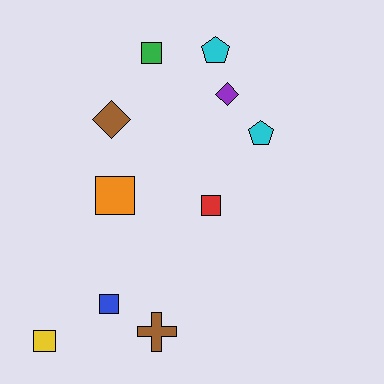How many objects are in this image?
There are 10 objects.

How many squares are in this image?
There are 5 squares.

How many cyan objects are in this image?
There are 2 cyan objects.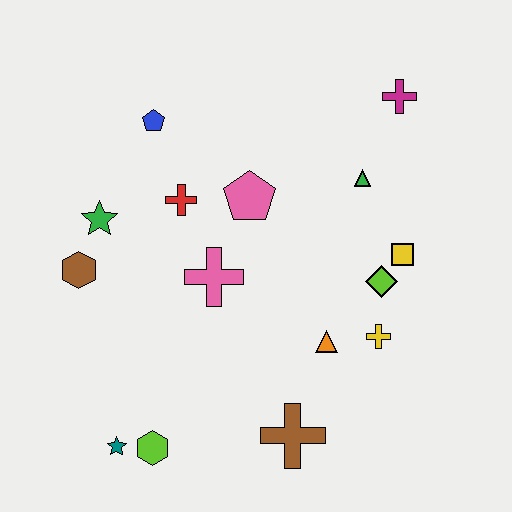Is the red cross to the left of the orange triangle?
Yes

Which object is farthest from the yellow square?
The teal star is farthest from the yellow square.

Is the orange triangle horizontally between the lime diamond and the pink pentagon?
Yes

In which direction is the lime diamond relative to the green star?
The lime diamond is to the right of the green star.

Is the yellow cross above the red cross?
No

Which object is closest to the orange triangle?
The yellow cross is closest to the orange triangle.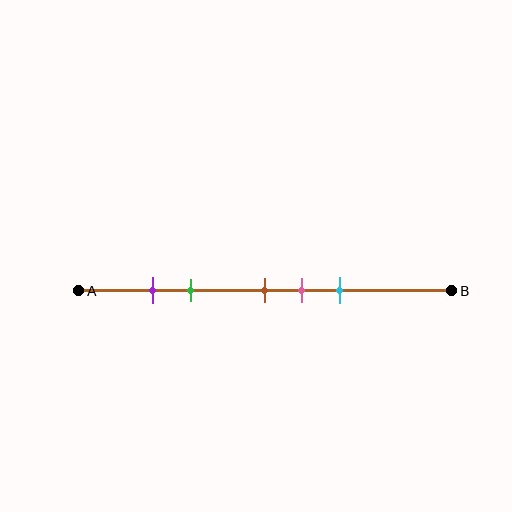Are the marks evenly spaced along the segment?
No, the marks are not evenly spaced.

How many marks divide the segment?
There are 5 marks dividing the segment.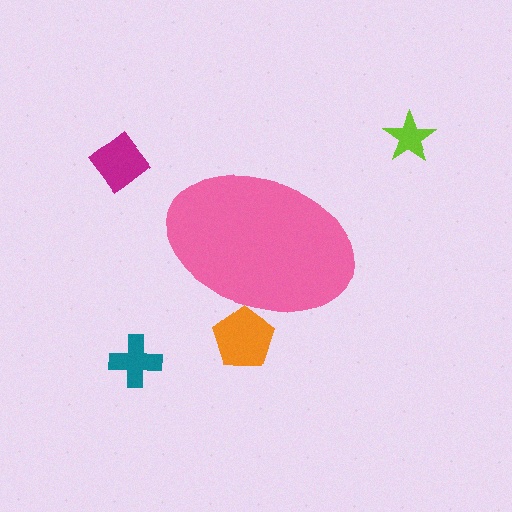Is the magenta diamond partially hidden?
No, the magenta diamond is fully visible.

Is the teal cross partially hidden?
No, the teal cross is fully visible.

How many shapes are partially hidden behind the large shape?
1 shape is partially hidden.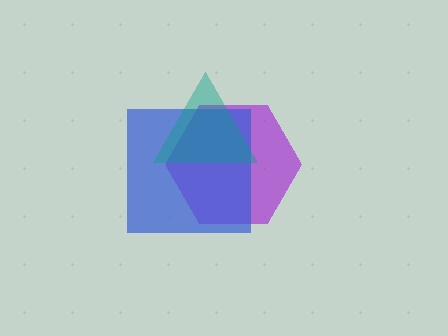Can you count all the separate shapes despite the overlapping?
Yes, there are 3 separate shapes.